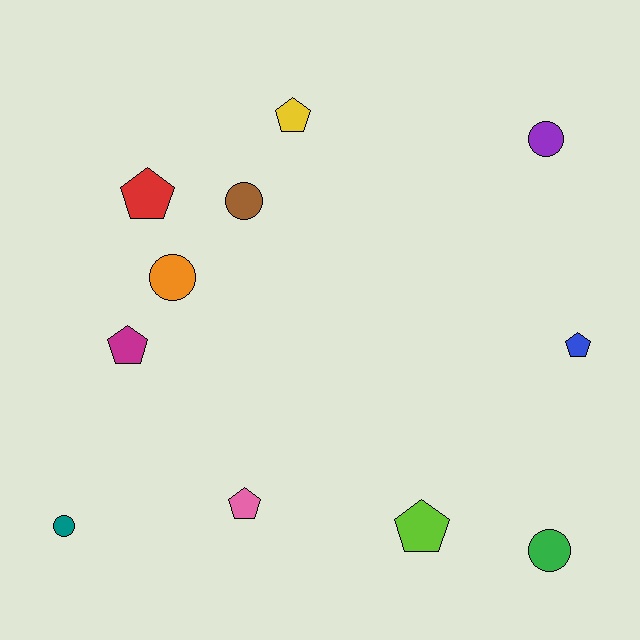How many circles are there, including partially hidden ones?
There are 5 circles.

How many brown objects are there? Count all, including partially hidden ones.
There is 1 brown object.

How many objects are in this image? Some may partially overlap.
There are 11 objects.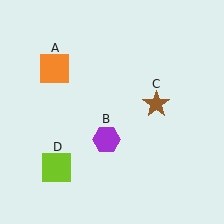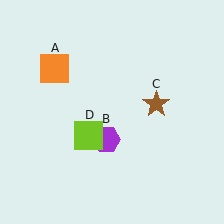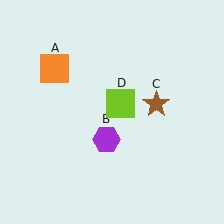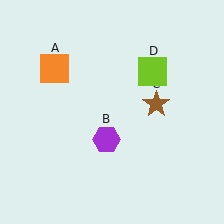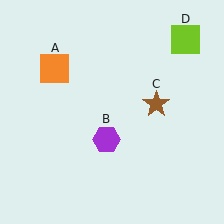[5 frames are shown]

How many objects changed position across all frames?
1 object changed position: lime square (object D).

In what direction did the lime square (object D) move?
The lime square (object D) moved up and to the right.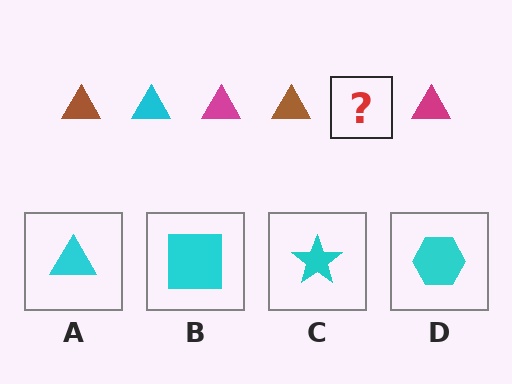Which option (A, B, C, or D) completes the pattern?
A.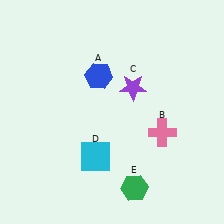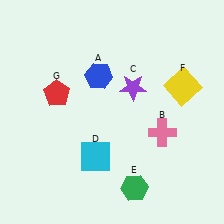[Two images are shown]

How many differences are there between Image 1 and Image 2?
There are 2 differences between the two images.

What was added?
A yellow square (F), a red pentagon (G) were added in Image 2.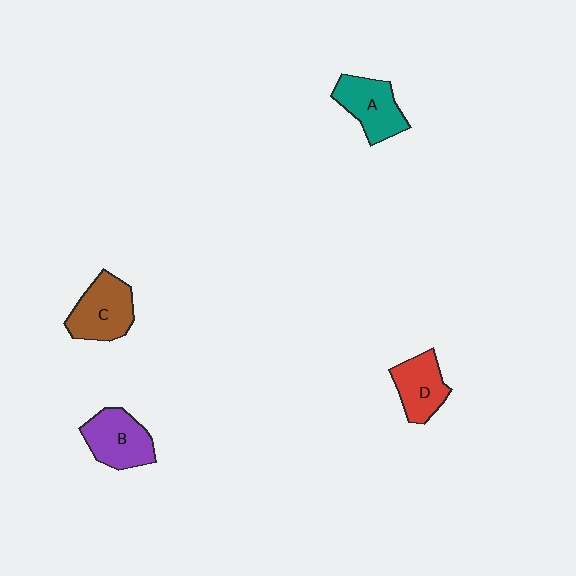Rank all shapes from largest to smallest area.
From largest to smallest: C (brown), B (purple), A (teal), D (red).